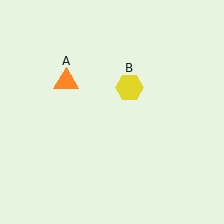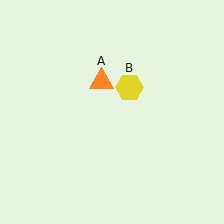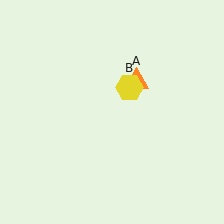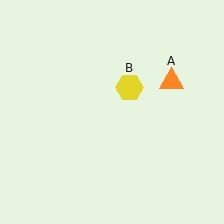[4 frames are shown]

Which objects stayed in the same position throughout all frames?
Yellow hexagon (object B) remained stationary.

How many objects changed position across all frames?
1 object changed position: orange triangle (object A).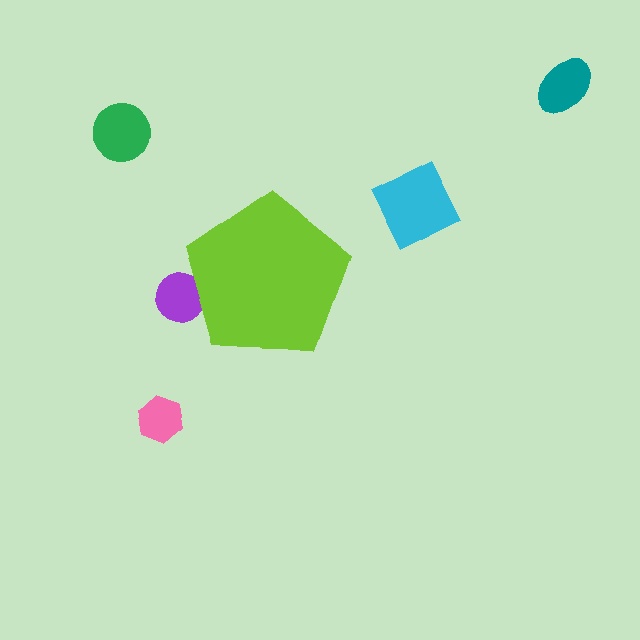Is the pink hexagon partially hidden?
No, the pink hexagon is fully visible.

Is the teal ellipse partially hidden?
No, the teal ellipse is fully visible.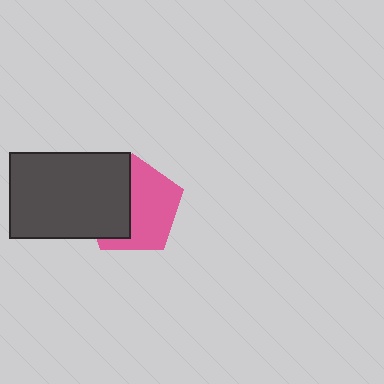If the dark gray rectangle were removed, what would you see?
You would see the complete pink pentagon.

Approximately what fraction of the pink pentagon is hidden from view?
Roughly 44% of the pink pentagon is hidden behind the dark gray rectangle.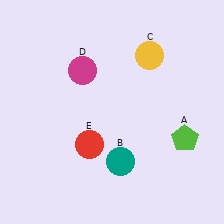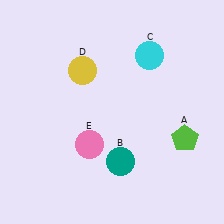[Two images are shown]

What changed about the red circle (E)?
In Image 1, E is red. In Image 2, it changed to pink.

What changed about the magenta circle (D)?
In Image 1, D is magenta. In Image 2, it changed to yellow.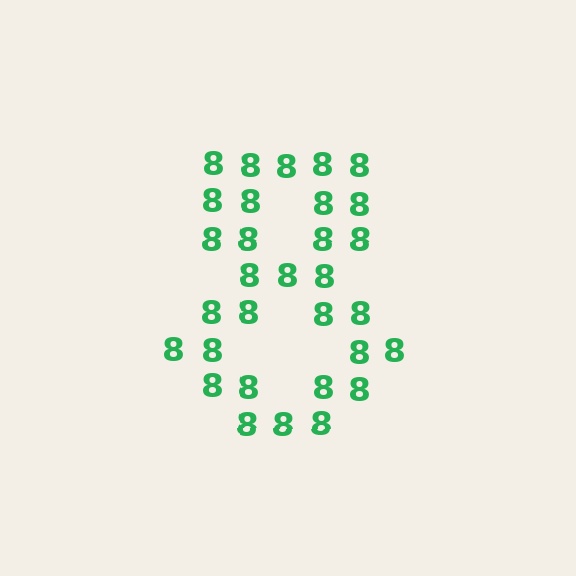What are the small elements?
The small elements are digit 8's.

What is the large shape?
The large shape is the digit 8.